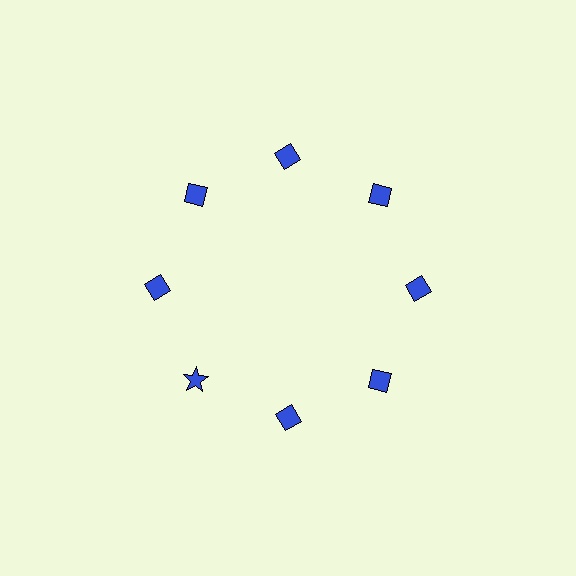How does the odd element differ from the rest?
It has a different shape: star instead of diamond.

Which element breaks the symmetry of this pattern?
The blue star at roughly the 8 o'clock position breaks the symmetry. All other shapes are blue diamonds.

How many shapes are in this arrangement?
There are 8 shapes arranged in a ring pattern.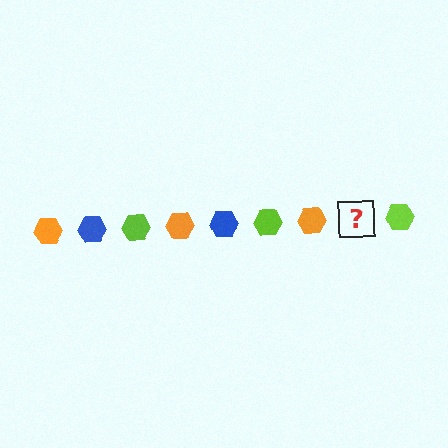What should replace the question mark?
The question mark should be replaced with a blue hexagon.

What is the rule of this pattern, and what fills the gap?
The rule is that the pattern cycles through orange, blue, lime hexagons. The gap should be filled with a blue hexagon.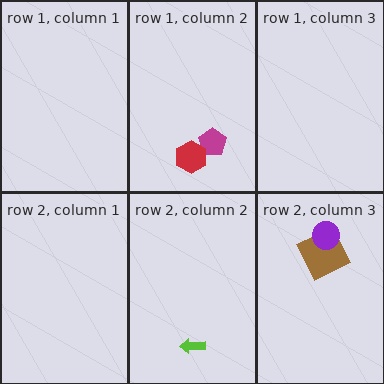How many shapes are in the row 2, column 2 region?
1.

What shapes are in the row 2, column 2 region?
The lime arrow.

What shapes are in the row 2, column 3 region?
The brown square, the purple circle.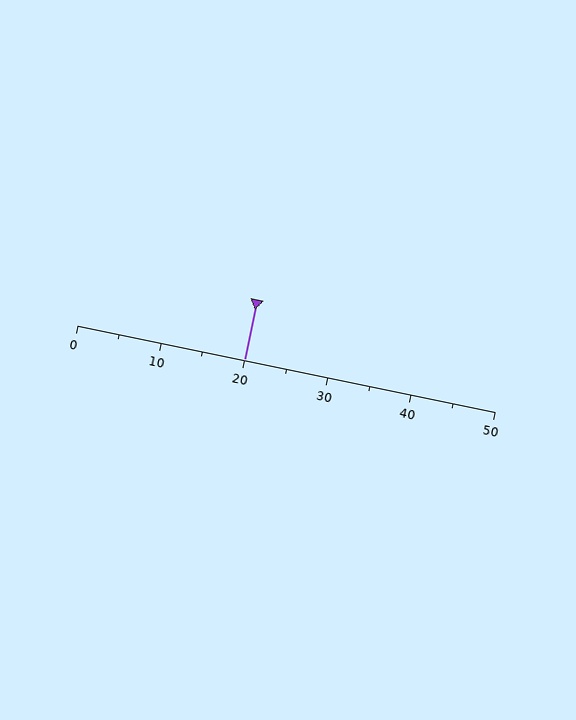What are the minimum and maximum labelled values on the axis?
The axis runs from 0 to 50.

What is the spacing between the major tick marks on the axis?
The major ticks are spaced 10 apart.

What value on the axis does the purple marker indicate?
The marker indicates approximately 20.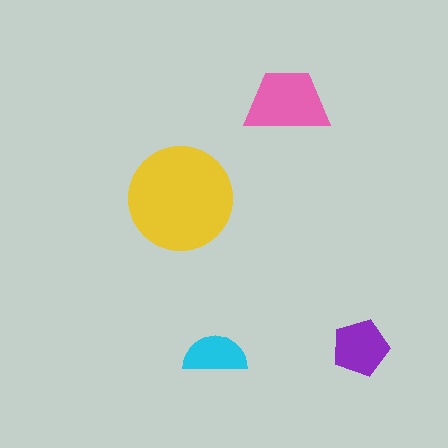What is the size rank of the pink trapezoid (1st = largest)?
2nd.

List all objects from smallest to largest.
The cyan semicircle, the purple pentagon, the pink trapezoid, the yellow circle.